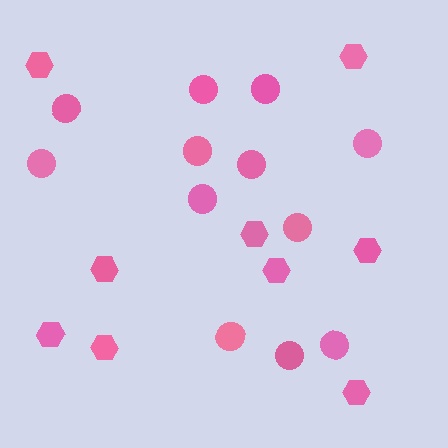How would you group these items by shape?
There are 2 groups: one group of hexagons (9) and one group of circles (12).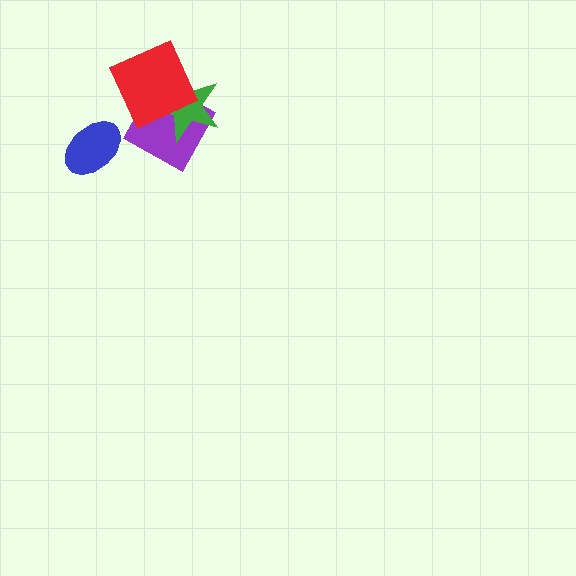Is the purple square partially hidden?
Yes, it is partially covered by another shape.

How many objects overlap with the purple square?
2 objects overlap with the purple square.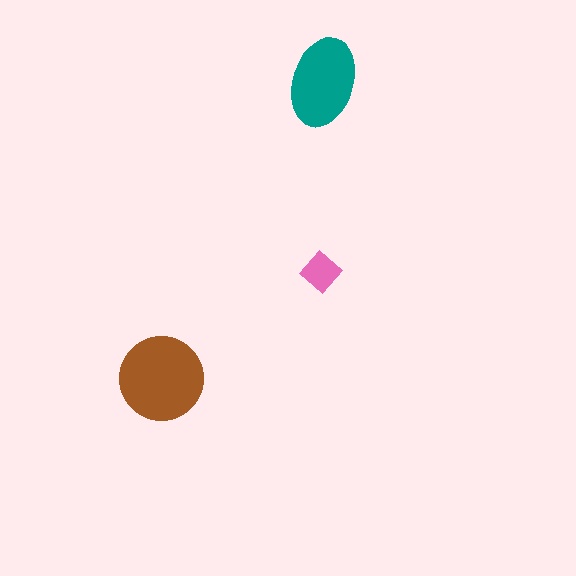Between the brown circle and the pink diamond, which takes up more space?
The brown circle.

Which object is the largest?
The brown circle.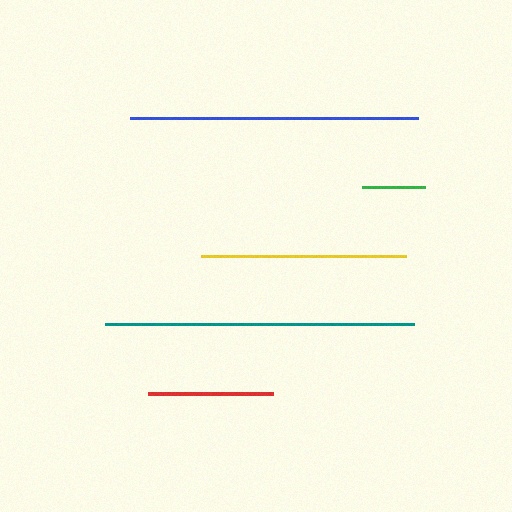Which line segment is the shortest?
The green line is the shortest at approximately 63 pixels.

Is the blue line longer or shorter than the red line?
The blue line is longer than the red line.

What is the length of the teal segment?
The teal segment is approximately 309 pixels long.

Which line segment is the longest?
The teal line is the longest at approximately 309 pixels.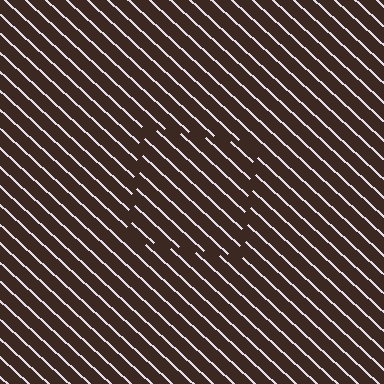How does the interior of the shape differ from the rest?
The interior of the shape contains the same grating, shifted by half a period — the contour is defined by the phase discontinuity where line-ends from the inner and outer gratings abut.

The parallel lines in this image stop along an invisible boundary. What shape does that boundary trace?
An illusory square. The interior of the shape contains the same grating, shifted by half a period — the contour is defined by the phase discontinuity where line-ends from the inner and outer gratings abut.